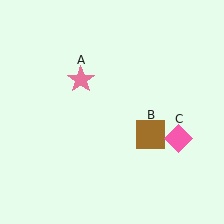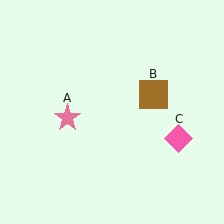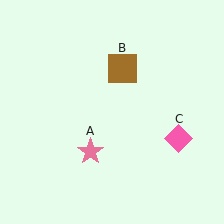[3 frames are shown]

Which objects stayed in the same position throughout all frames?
Pink diamond (object C) remained stationary.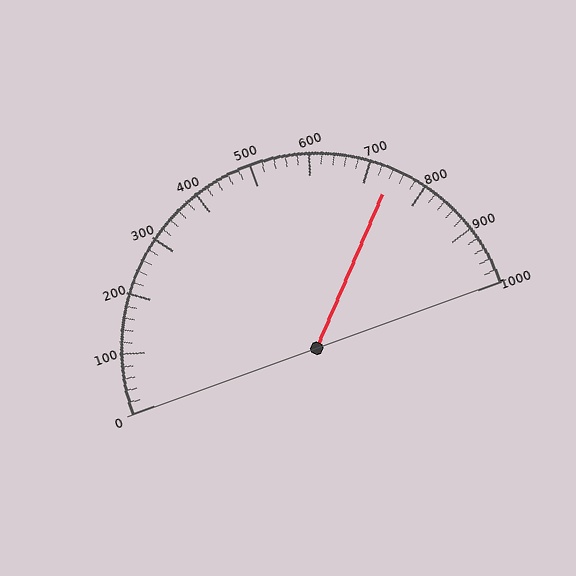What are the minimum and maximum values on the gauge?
The gauge ranges from 0 to 1000.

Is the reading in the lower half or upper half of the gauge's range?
The reading is in the upper half of the range (0 to 1000).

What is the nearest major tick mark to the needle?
The nearest major tick mark is 700.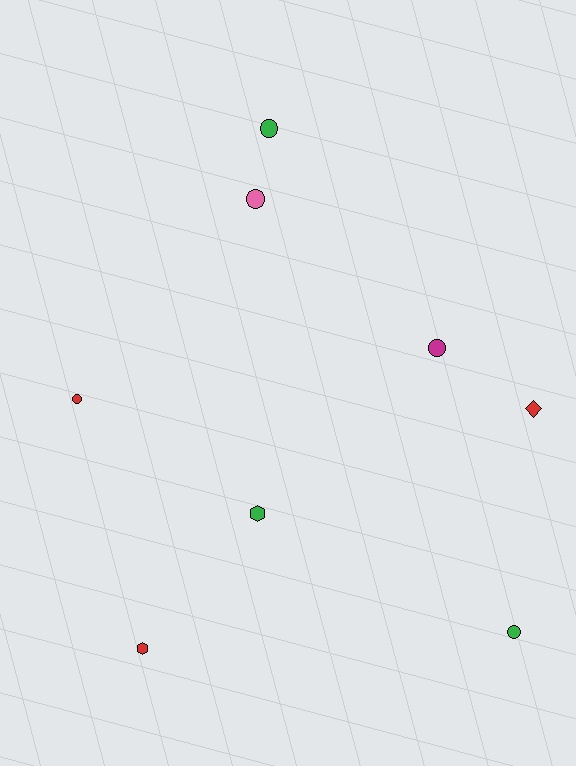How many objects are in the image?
There are 8 objects.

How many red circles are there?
There is 1 red circle.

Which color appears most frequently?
Red, with 3 objects.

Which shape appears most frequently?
Circle, with 5 objects.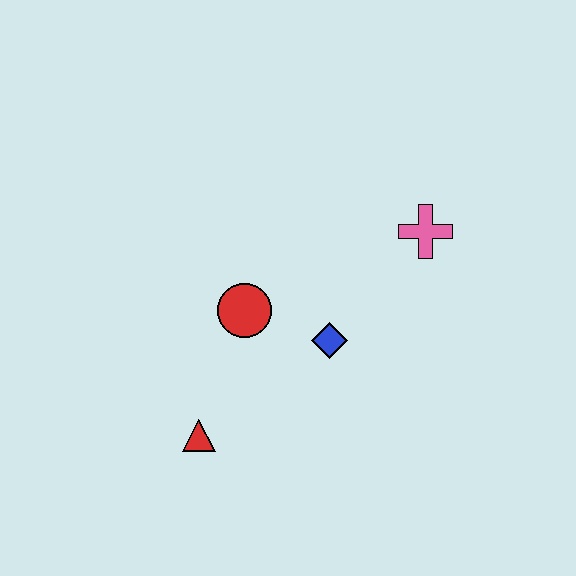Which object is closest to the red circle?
The blue diamond is closest to the red circle.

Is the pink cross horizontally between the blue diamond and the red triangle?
No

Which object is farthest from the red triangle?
The pink cross is farthest from the red triangle.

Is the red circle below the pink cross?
Yes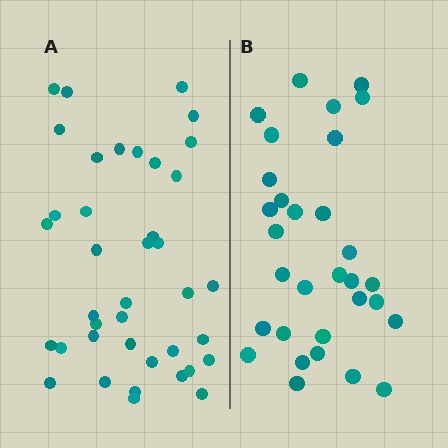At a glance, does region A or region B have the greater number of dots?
Region A (the left region) has more dots.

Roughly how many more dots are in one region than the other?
Region A has roughly 8 or so more dots than region B.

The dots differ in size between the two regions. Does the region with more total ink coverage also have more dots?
No. Region B has more total ink coverage because its dots are larger, but region A actually contains more individual dots. Total area can be misleading — the number of items is what matters here.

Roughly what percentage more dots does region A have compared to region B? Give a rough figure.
About 25% more.